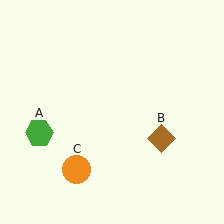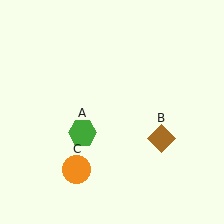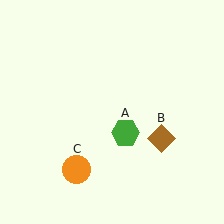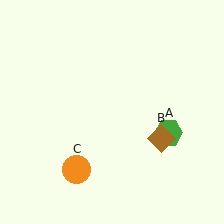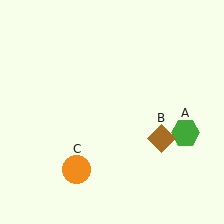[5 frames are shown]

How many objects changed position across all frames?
1 object changed position: green hexagon (object A).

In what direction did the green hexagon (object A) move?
The green hexagon (object A) moved right.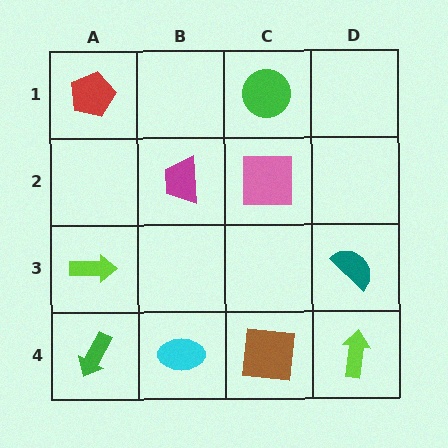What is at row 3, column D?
A teal semicircle.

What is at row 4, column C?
A brown square.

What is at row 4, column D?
A lime arrow.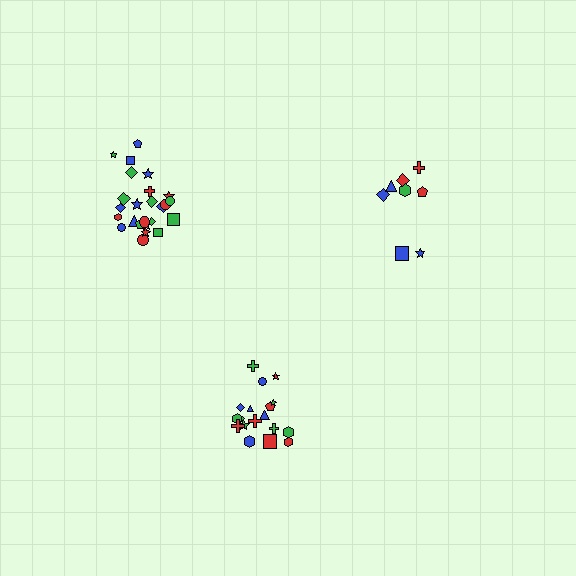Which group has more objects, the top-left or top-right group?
The top-left group.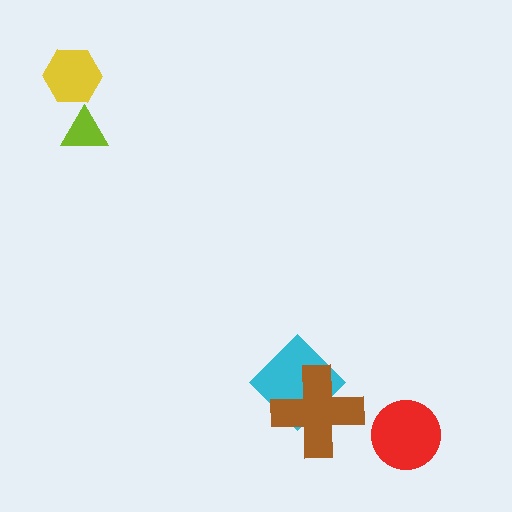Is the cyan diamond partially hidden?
Yes, it is partially covered by another shape.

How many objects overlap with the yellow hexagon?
0 objects overlap with the yellow hexagon.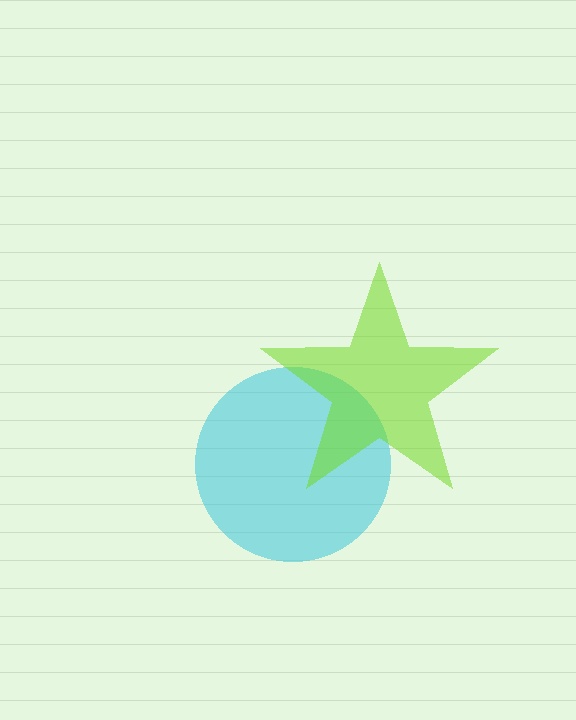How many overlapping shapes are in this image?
There are 2 overlapping shapes in the image.